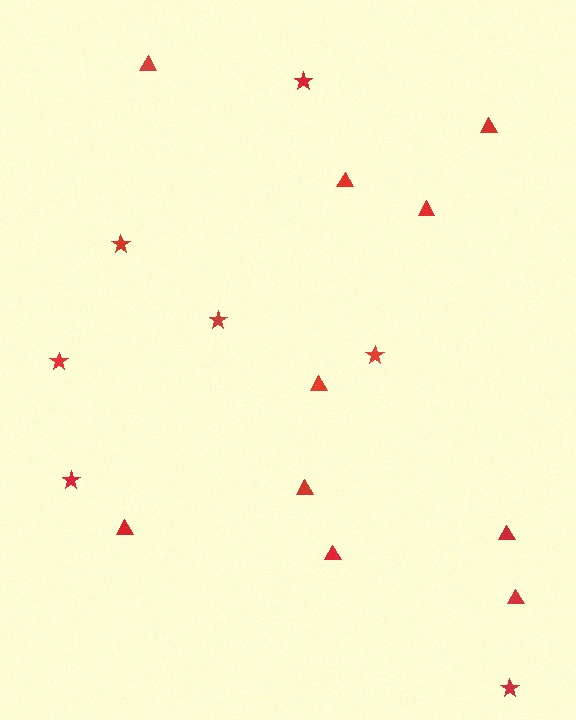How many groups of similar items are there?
There are 2 groups: one group of triangles (10) and one group of stars (7).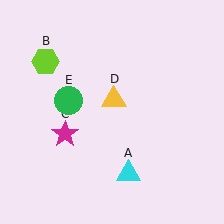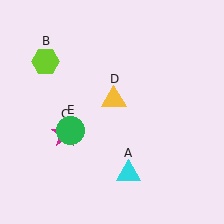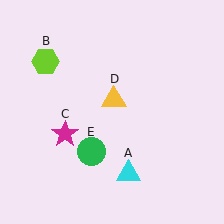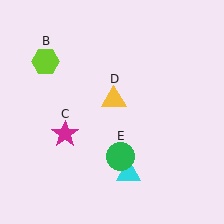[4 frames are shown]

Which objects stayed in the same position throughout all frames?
Cyan triangle (object A) and lime hexagon (object B) and magenta star (object C) and yellow triangle (object D) remained stationary.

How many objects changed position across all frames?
1 object changed position: green circle (object E).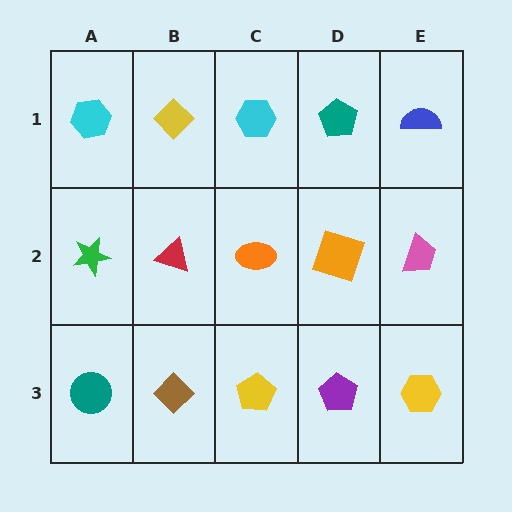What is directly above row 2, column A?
A cyan hexagon.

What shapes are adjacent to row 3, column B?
A red triangle (row 2, column B), a teal circle (row 3, column A), a yellow pentagon (row 3, column C).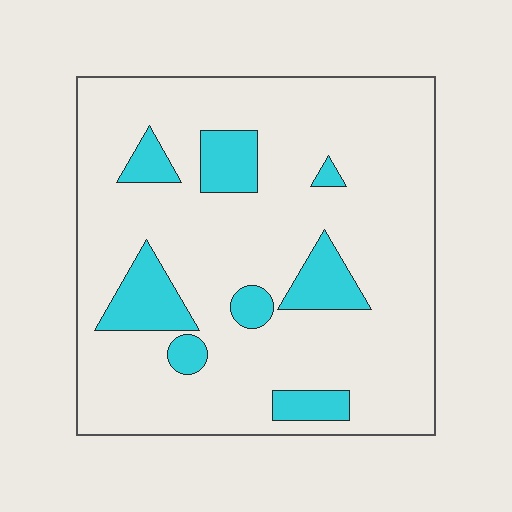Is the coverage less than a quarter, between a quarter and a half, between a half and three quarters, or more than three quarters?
Less than a quarter.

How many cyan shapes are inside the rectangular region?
8.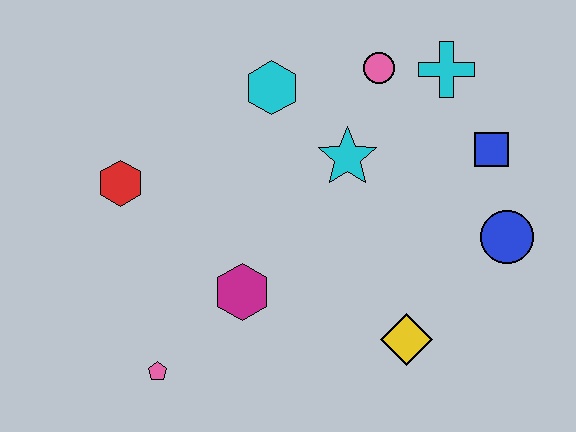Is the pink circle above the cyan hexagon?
Yes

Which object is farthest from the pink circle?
The pink pentagon is farthest from the pink circle.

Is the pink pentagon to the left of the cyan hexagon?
Yes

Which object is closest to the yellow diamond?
The blue circle is closest to the yellow diamond.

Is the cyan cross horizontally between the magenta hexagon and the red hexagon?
No